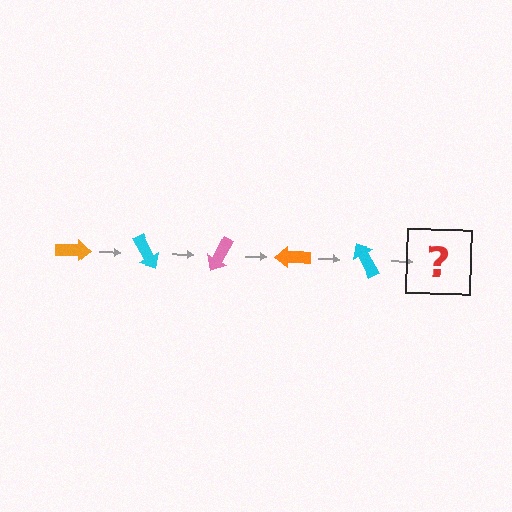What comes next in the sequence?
The next element should be a pink arrow, rotated 300 degrees from the start.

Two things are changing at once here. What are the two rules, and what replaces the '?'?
The two rules are that it rotates 60 degrees each step and the color cycles through orange, cyan, and pink. The '?' should be a pink arrow, rotated 300 degrees from the start.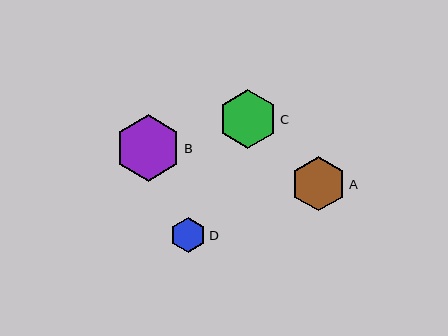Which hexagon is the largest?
Hexagon B is the largest with a size of approximately 67 pixels.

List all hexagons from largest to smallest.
From largest to smallest: B, C, A, D.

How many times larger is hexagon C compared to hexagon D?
Hexagon C is approximately 1.7 times the size of hexagon D.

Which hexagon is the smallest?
Hexagon D is the smallest with a size of approximately 35 pixels.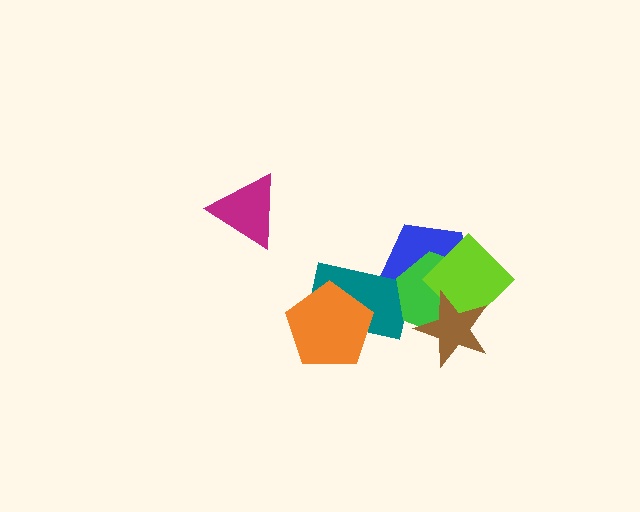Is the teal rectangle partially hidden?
Yes, it is partially covered by another shape.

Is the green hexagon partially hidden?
Yes, it is partially covered by another shape.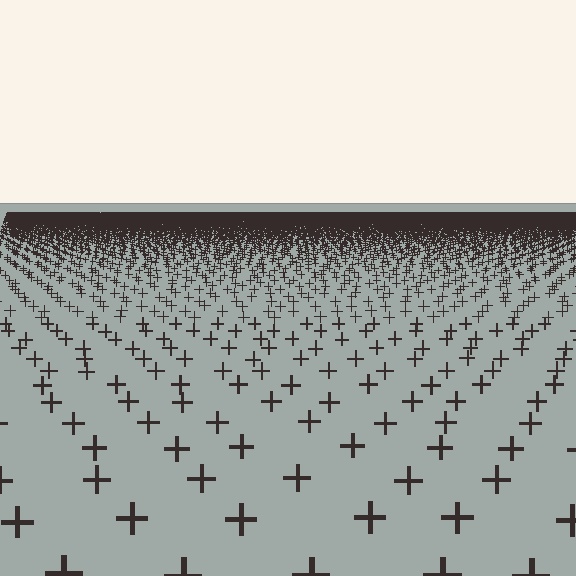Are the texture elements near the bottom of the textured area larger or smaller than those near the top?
Larger. Near the bottom, elements are closer to the viewer and appear at a bigger on-screen size.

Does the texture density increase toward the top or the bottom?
Density increases toward the top.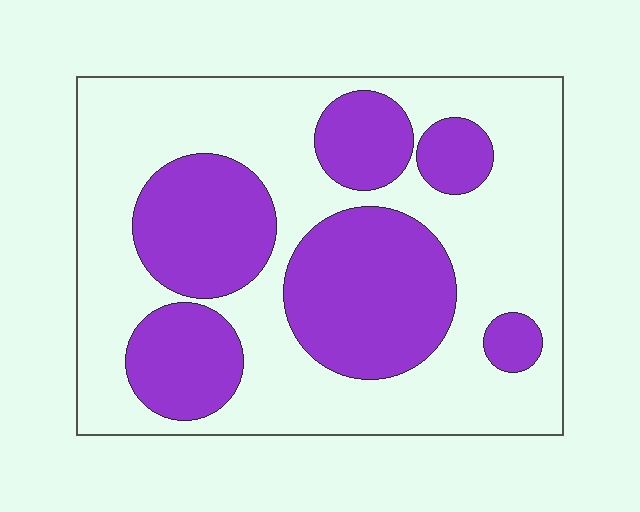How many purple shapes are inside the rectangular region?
6.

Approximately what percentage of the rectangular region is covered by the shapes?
Approximately 40%.